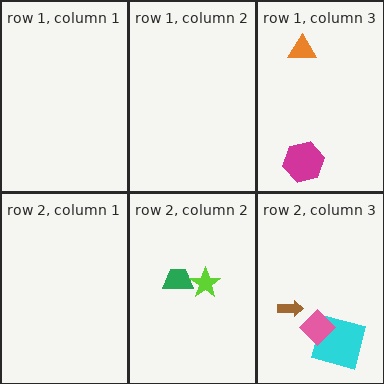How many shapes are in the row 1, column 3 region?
2.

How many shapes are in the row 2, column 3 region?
3.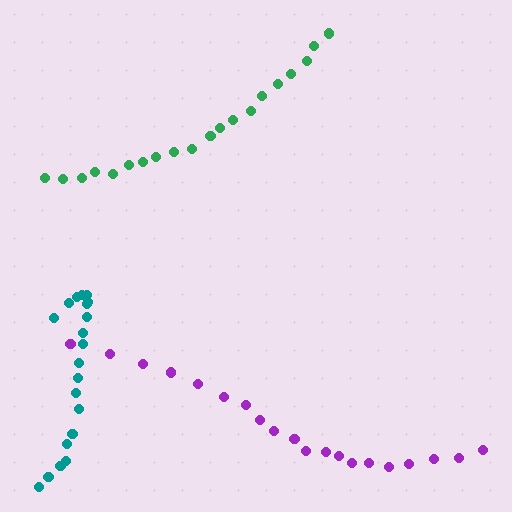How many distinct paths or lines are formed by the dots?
There are 3 distinct paths.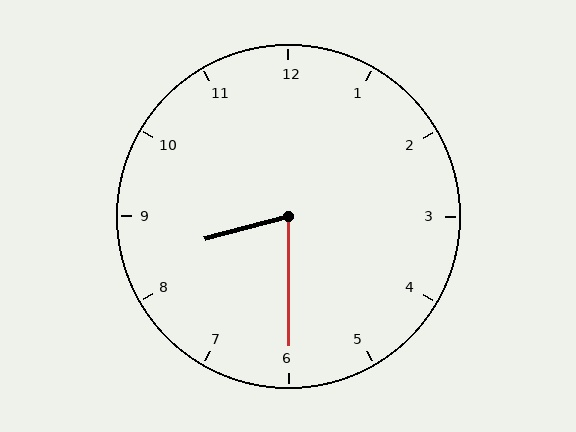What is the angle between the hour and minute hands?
Approximately 75 degrees.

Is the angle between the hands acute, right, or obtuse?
It is acute.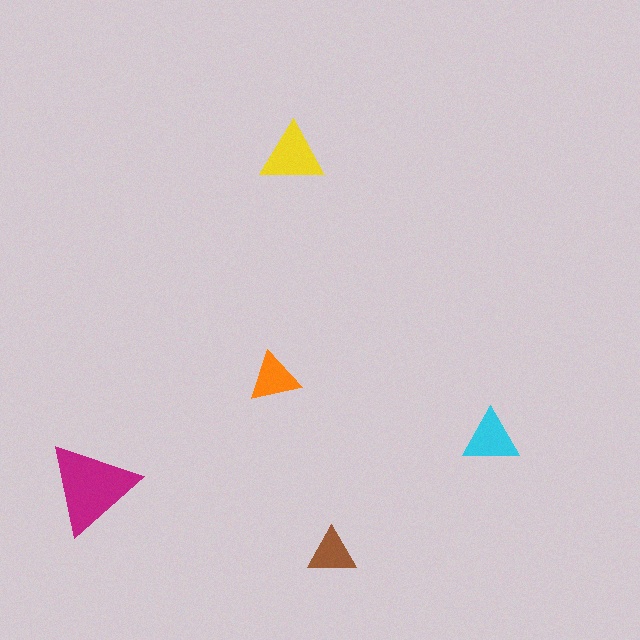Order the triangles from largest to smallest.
the magenta one, the yellow one, the cyan one, the orange one, the brown one.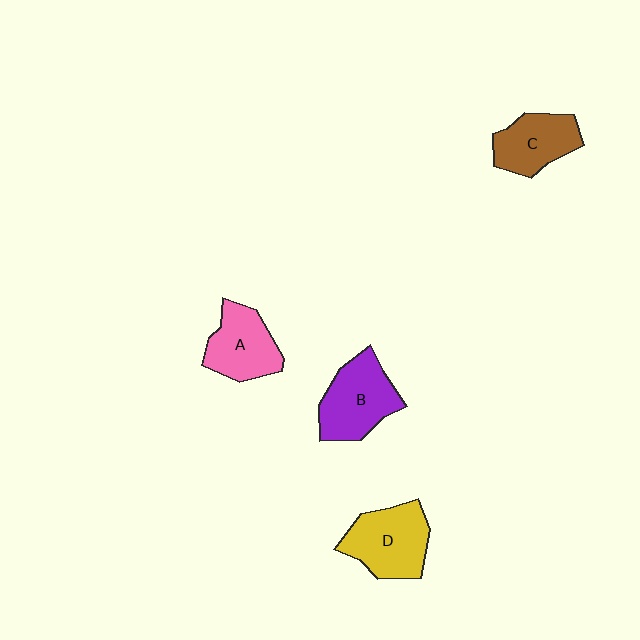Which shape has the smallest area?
Shape C (brown).